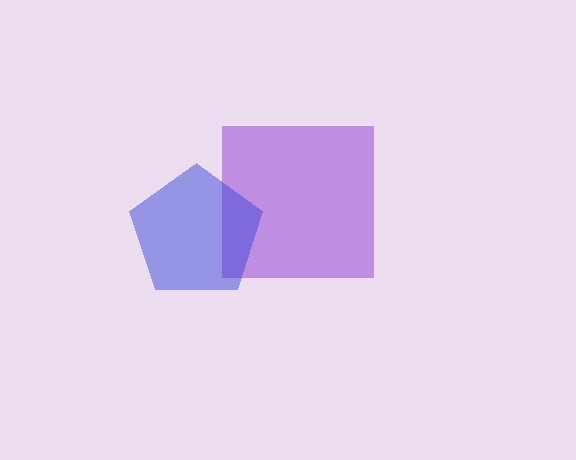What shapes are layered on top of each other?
The layered shapes are: a purple square, a blue pentagon.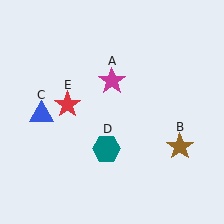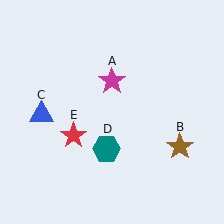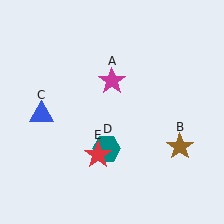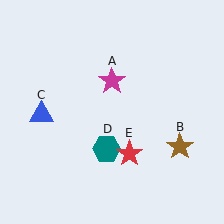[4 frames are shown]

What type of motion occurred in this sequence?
The red star (object E) rotated counterclockwise around the center of the scene.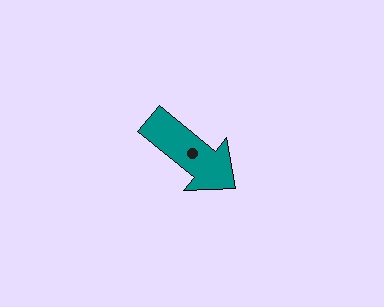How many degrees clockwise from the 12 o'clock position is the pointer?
Approximately 129 degrees.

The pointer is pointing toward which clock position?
Roughly 4 o'clock.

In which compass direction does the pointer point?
Southeast.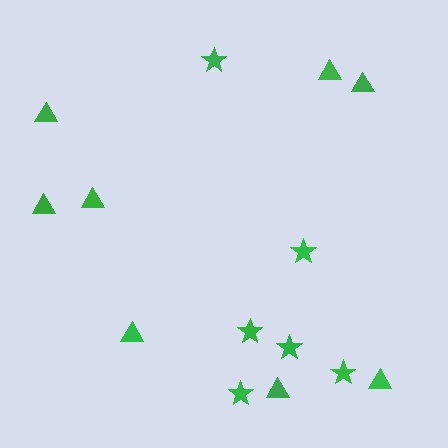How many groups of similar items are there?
There are 2 groups: one group of stars (6) and one group of triangles (8).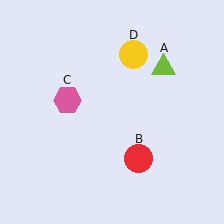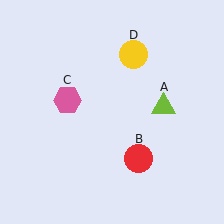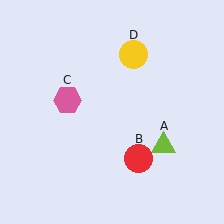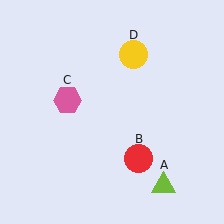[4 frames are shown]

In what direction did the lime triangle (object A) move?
The lime triangle (object A) moved down.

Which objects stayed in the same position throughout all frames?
Red circle (object B) and pink hexagon (object C) and yellow circle (object D) remained stationary.